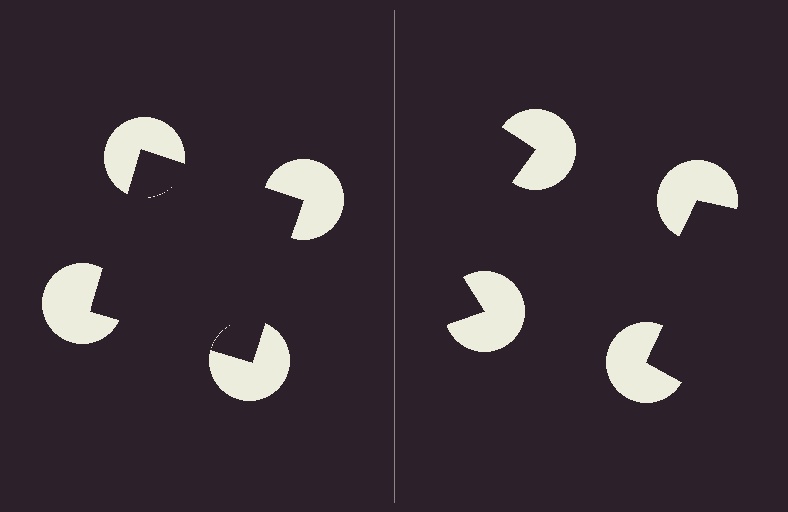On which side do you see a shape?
An illusory square appears on the left side. On the right side the wedge cuts are rotated, so no coherent shape forms.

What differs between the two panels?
The pac-man discs are positioned identically on both sides; only the wedge orientations differ. On the left they align to a square; on the right they are misaligned.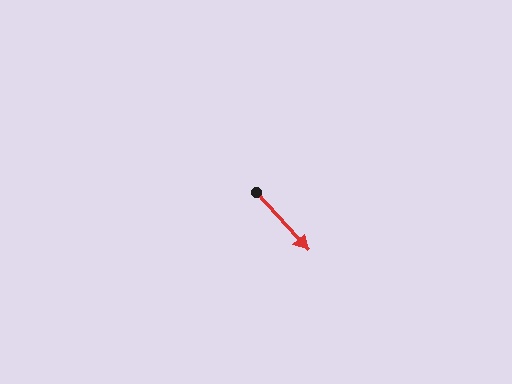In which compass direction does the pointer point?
Southeast.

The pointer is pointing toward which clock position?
Roughly 5 o'clock.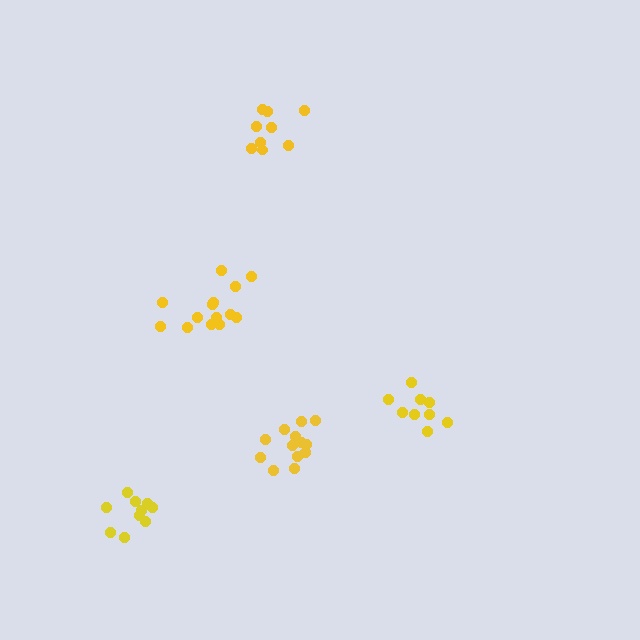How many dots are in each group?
Group 1: 9 dots, Group 2: 14 dots, Group 3: 13 dots, Group 4: 9 dots, Group 5: 10 dots (55 total).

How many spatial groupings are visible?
There are 5 spatial groupings.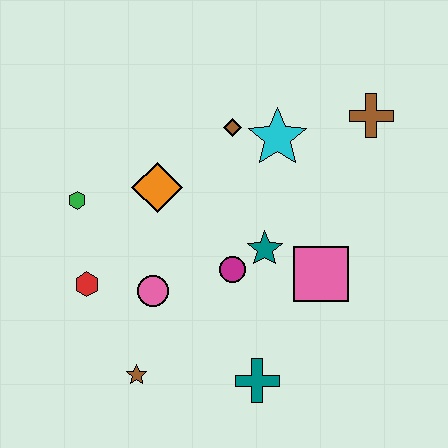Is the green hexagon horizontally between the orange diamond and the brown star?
No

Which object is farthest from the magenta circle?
The brown cross is farthest from the magenta circle.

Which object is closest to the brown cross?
The cyan star is closest to the brown cross.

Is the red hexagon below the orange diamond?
Yes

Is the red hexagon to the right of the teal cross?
No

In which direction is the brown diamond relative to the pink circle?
The brown diamond is above the pink circle.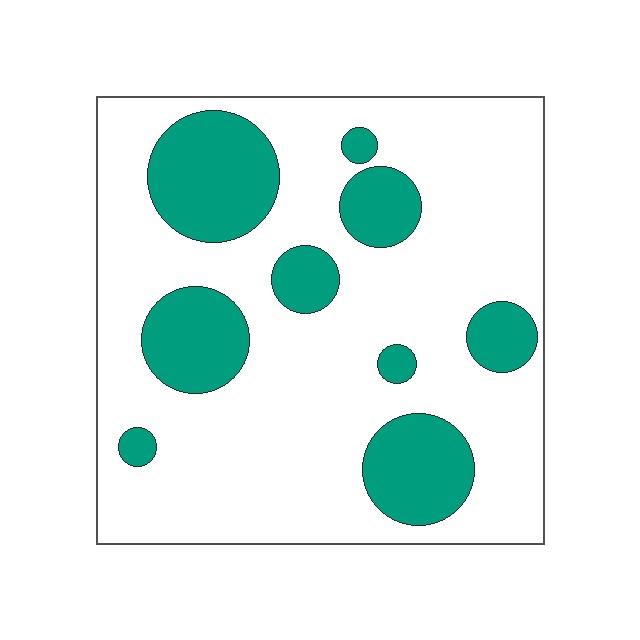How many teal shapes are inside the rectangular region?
9.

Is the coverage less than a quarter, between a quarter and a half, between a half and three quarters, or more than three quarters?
Less than a quarter.